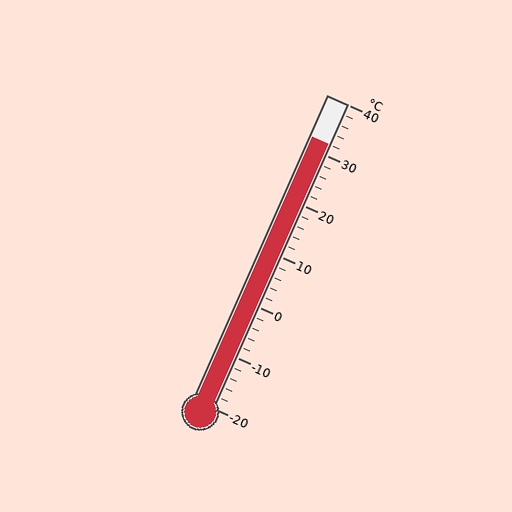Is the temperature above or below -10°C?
The temperature is above -10°C.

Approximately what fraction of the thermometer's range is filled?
The thermometer is filled to approximately 85% of its range.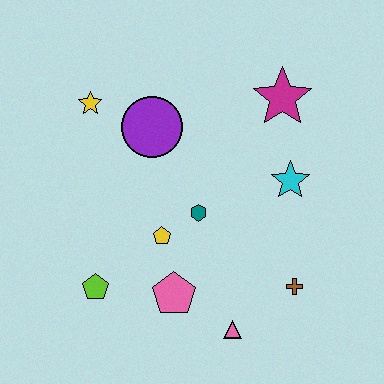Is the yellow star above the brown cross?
Yes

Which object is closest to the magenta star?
The cyan star is closest to the magenta star.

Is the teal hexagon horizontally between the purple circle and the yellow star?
No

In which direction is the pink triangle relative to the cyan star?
The pink triangle is below the cyan star.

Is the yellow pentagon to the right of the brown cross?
No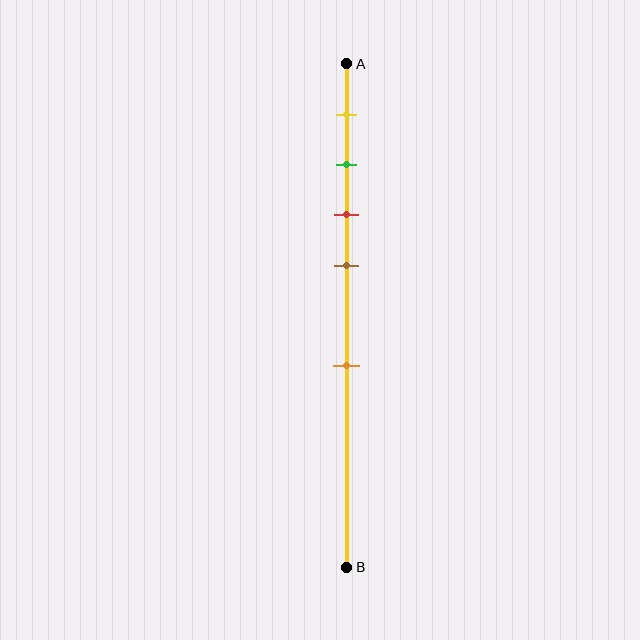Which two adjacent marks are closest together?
The green and red marks are the closest adjacent pair.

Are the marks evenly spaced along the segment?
No, the marks are not evenly spaced.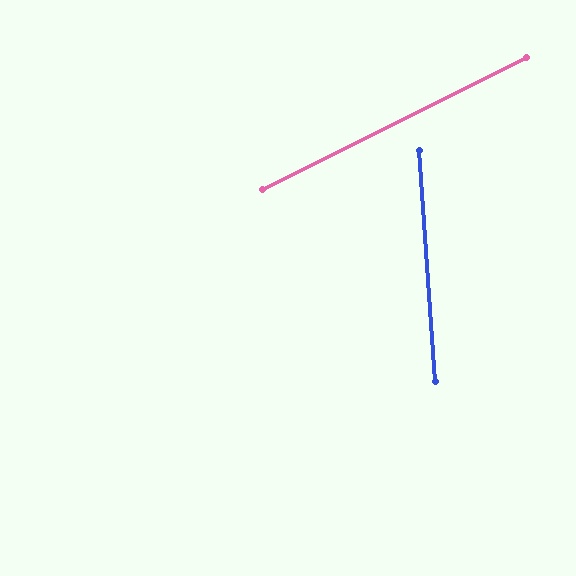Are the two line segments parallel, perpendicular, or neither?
Neither parallel nor perpendicular — they differ by about 67°.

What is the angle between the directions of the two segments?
Approximately 67 degrees.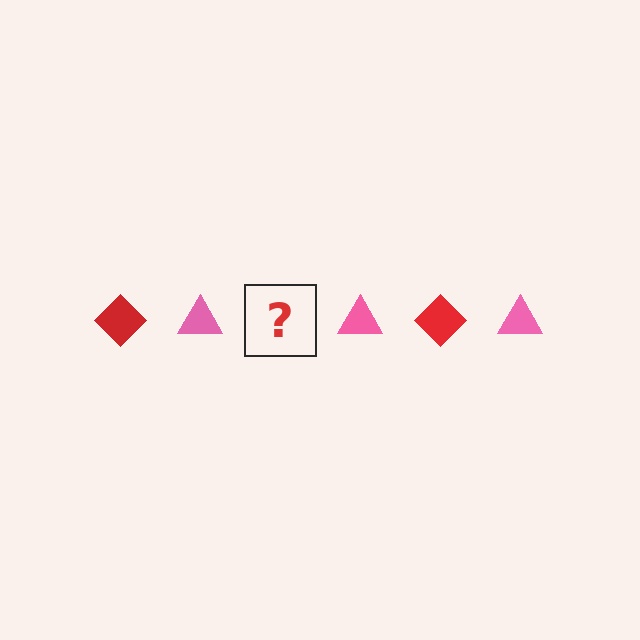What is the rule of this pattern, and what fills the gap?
The rule is that the pattern alternates between red diamond and pink triangle. The gap should be filled with a red diamond.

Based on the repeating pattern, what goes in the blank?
The blank should be a red diamond.